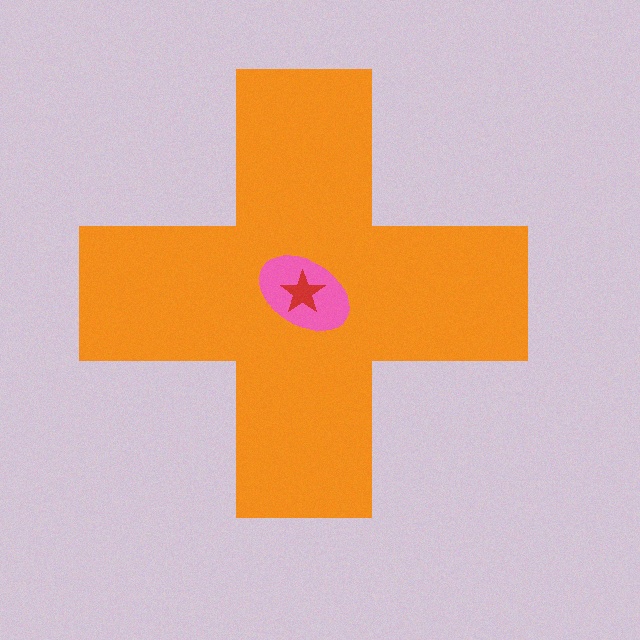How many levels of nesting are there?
3.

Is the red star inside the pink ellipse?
Yes.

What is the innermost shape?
The red star.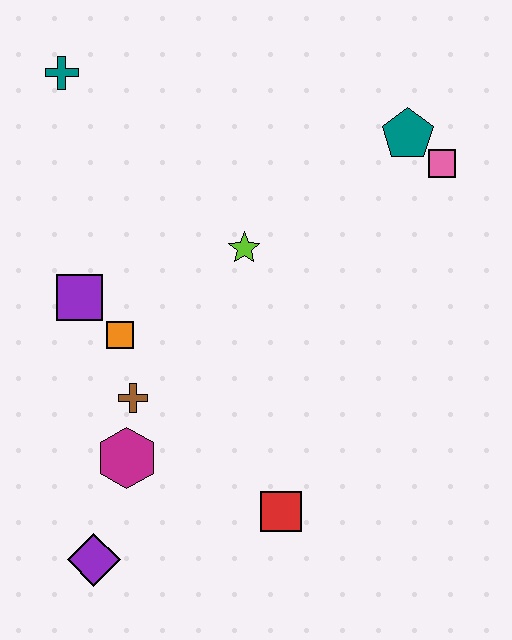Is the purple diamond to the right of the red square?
No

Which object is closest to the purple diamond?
The magenta hexagon is closest to the purple diamond.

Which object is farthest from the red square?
The teal cross is farthest from the red square.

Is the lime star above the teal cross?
No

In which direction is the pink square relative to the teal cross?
The pink square is to the right of the teal cross.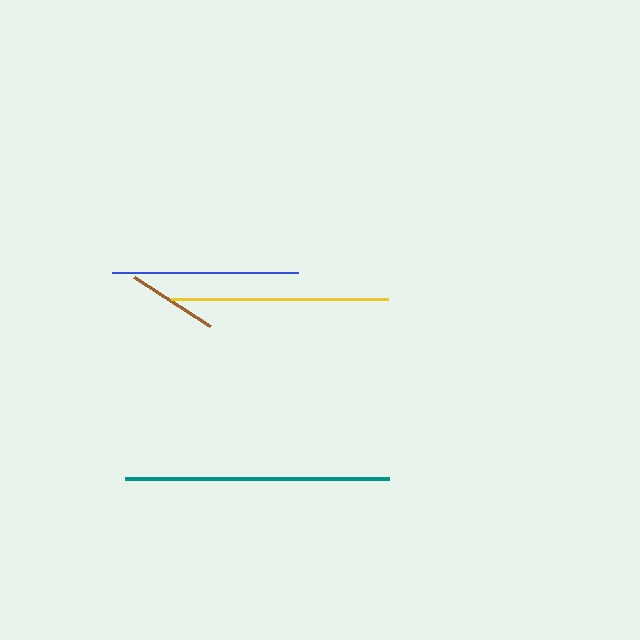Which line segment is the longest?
The teal line is the longest at approximately 264 pixels.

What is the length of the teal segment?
The teal segment is approximately 264 pixels long.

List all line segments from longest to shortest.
From longest to shortest: teal, yellow, blue, brown.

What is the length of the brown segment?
The brown segment is approximately 90 pixels long.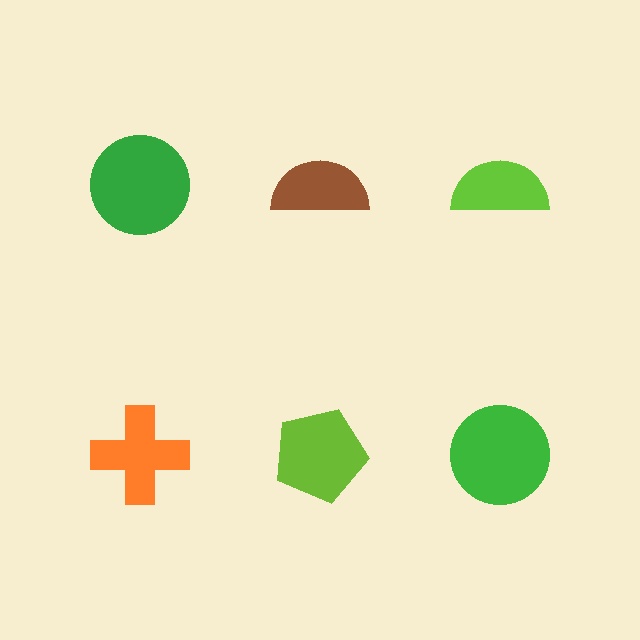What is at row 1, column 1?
A green circle.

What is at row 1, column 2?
A brown semicircle.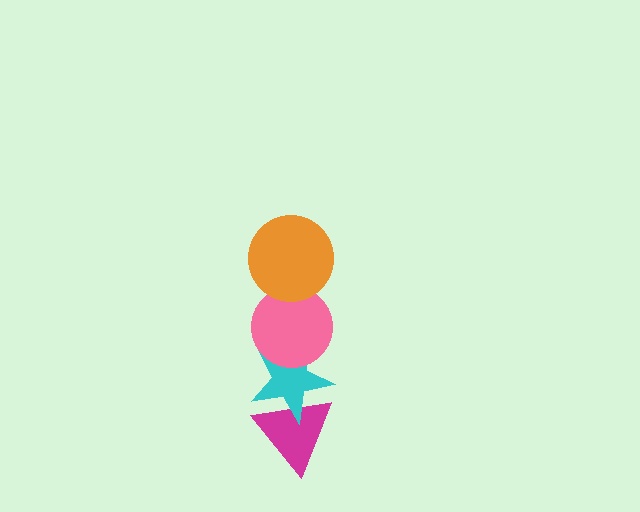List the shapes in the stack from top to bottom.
From top to bottom: the orange circle, the pink circle, the cyan star, the magenta triangle.